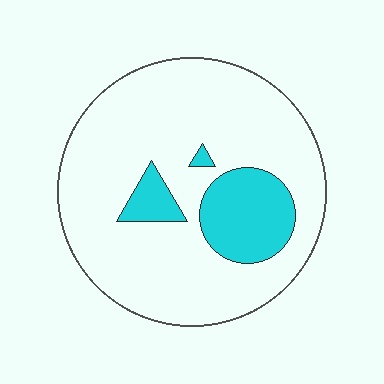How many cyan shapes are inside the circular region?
3.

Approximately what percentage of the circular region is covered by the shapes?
Approximately 15%.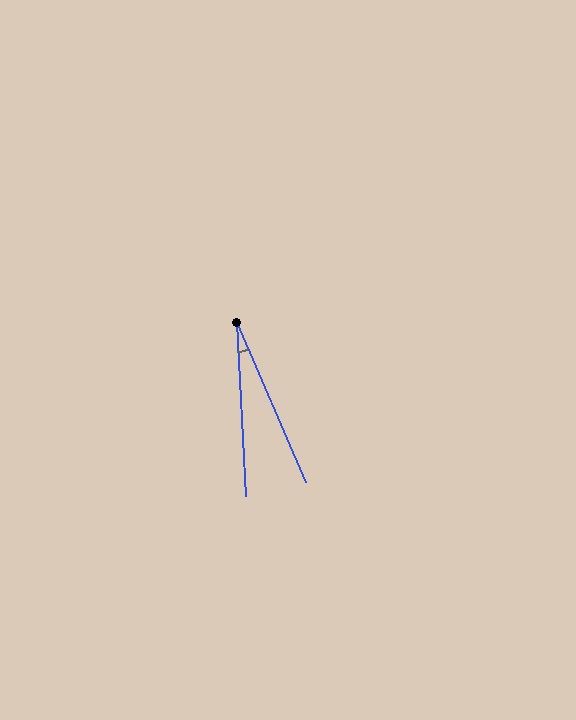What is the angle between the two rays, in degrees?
Approximately 20 degrees.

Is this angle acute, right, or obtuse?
It is acute.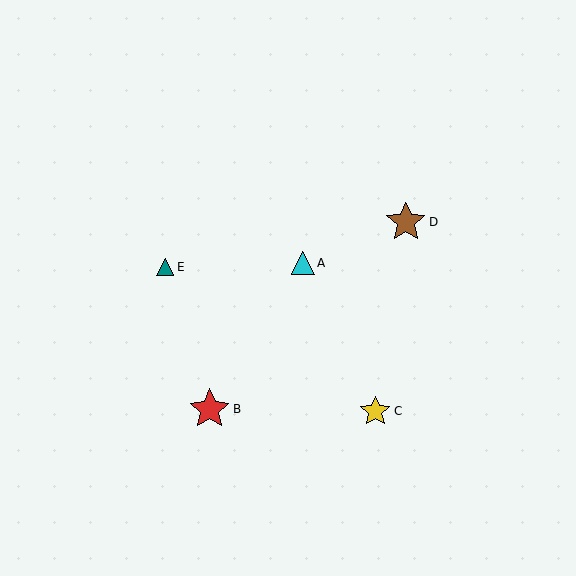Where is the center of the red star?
The center of the red star is at (210, 409).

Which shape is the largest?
The red star (labeled B) is the largest.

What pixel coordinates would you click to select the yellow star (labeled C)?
Click at (375, 411) to select the yellow star C.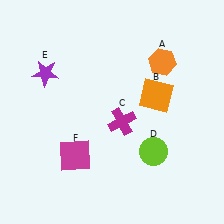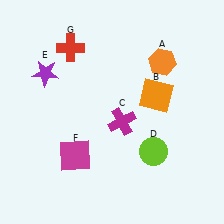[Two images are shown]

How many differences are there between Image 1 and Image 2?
There is 1 difference between the two images.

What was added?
A red cross (G) was added in Image 2.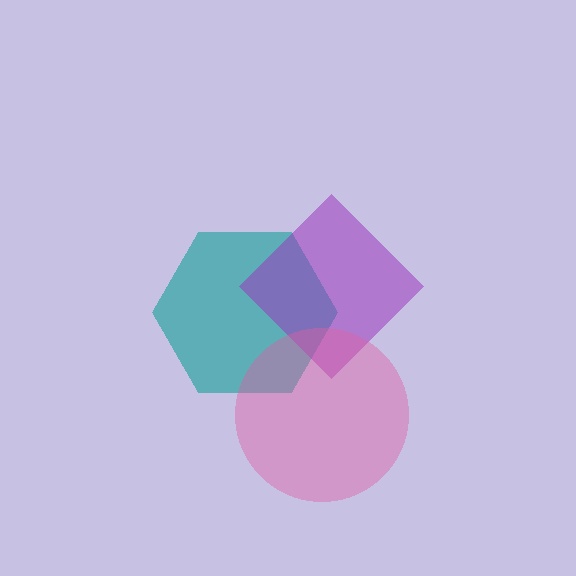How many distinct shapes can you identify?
There are 3 distinct shapes: a teal hexagon, a purple diamond, a pink circle.